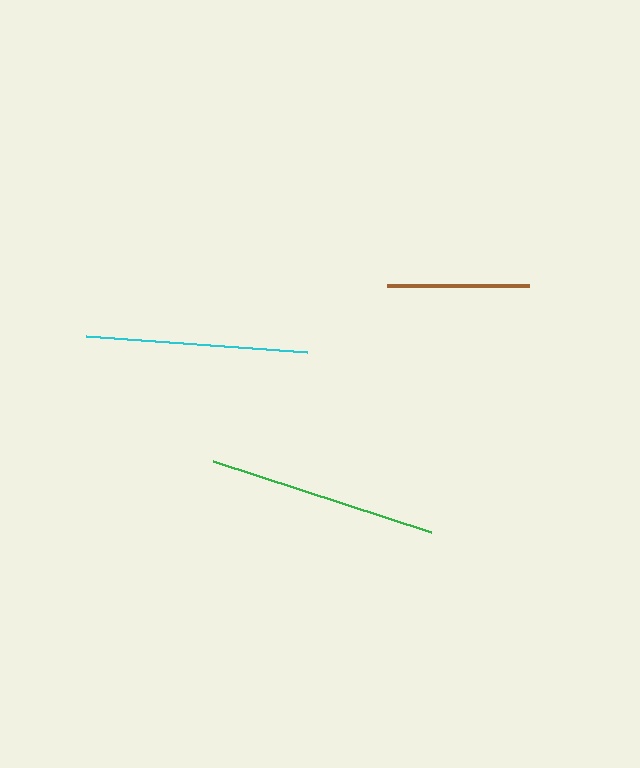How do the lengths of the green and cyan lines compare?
The green and cyan lines are approximately the same length.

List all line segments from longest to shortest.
From longest to shortest: green, cyan, brown.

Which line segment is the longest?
The green line is the longest at approximately 229 pixels.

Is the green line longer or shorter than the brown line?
The green line is longer than the brown line.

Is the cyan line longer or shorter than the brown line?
The cyan line is longer than the brown line.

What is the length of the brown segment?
The brown segment is approximately 142 pixels long.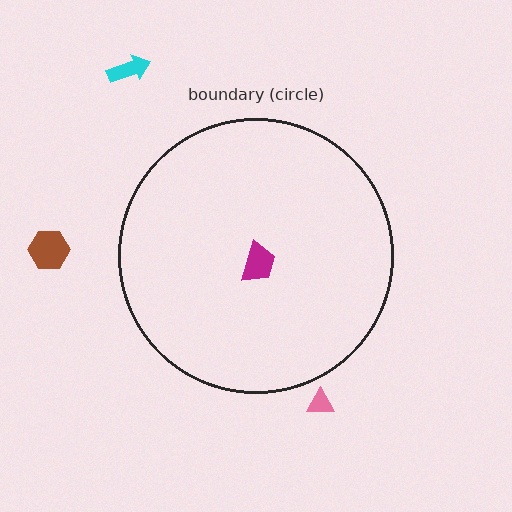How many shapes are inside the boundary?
1 inside, 3 outside.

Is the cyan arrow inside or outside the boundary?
Outside.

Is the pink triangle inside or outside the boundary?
Outside.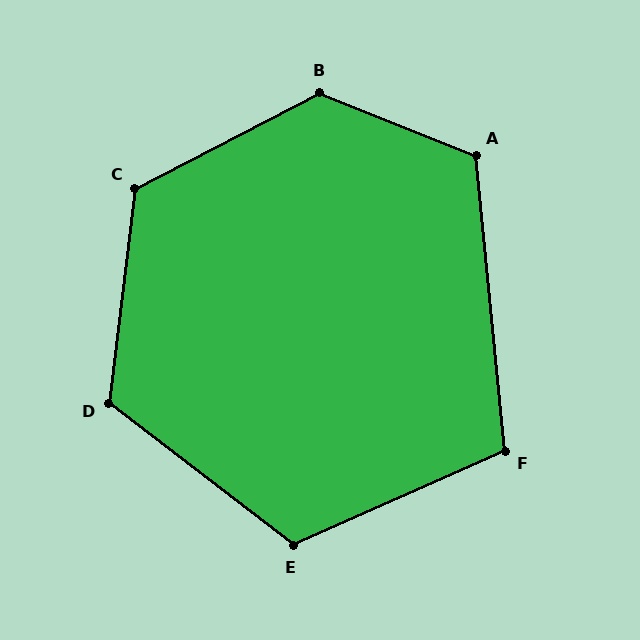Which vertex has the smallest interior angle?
F, at approximately 108 degrees.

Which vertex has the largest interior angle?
B, at approximately 131 degrees.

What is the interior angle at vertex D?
Approximately 121 degrees (obtuse).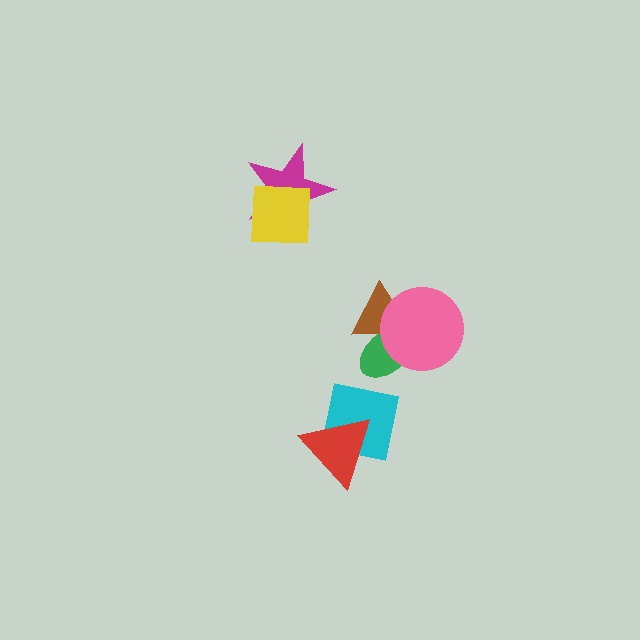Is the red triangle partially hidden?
No, no other shape covers it.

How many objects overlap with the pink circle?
2 objects overlap with the pink circle.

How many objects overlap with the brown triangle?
2 objects overlap with the brown triangle.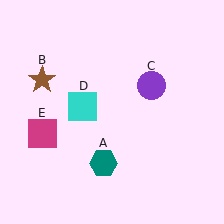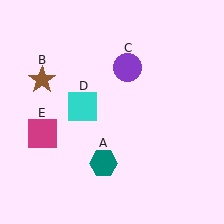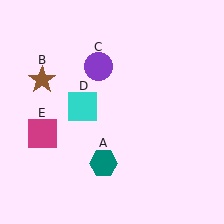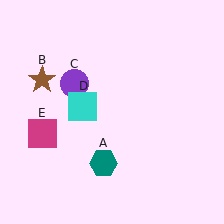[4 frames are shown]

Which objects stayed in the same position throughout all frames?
Teal hexagon (object A) and brown star (object B) and cyan square (object D) and magenta square (object E) remained stationary.